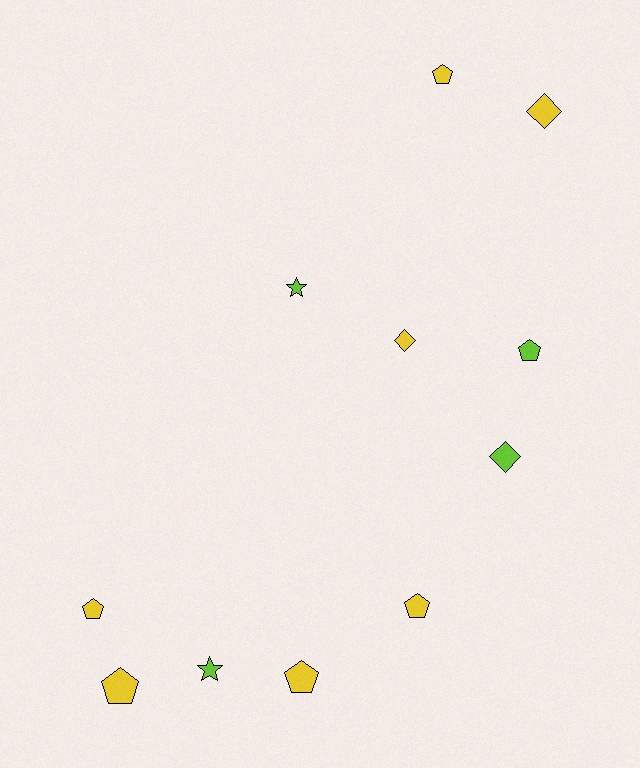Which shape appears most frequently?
Pentagon, with 6 objects.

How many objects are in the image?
There are 11 objects.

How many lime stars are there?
There are 2 lime stars.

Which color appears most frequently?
Yellow, with 7 objects.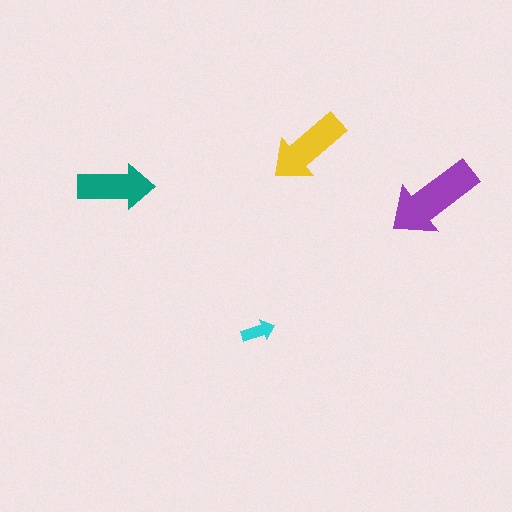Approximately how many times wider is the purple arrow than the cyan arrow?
About 3 times wider.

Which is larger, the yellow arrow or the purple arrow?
The purple one.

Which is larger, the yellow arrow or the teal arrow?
The yellow one.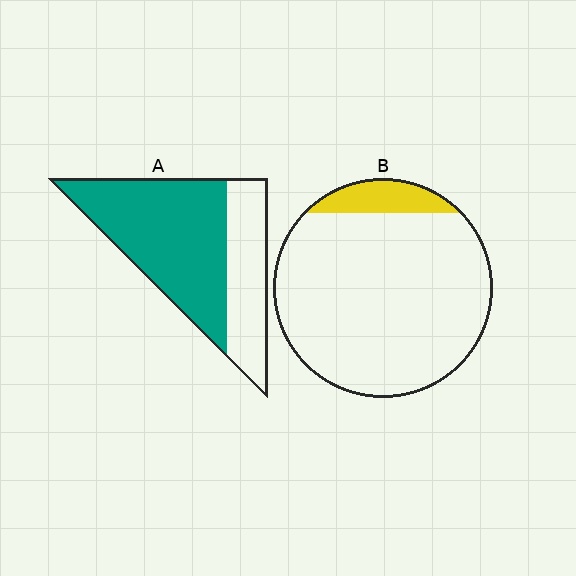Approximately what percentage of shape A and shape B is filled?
A is approximately 65% and B is approximately 10%.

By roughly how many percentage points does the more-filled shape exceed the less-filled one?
By roughly 55 percentage points (A over B).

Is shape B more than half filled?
No.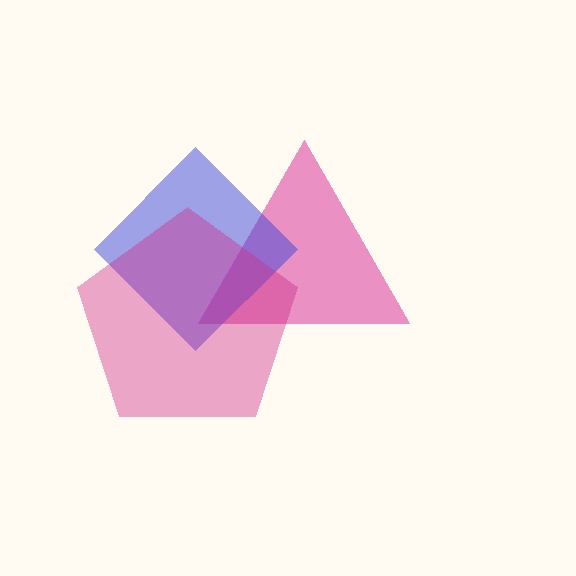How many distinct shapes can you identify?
There are 3 distinct shapes: a pink triangle, a blue diamond, a magenta pentagon.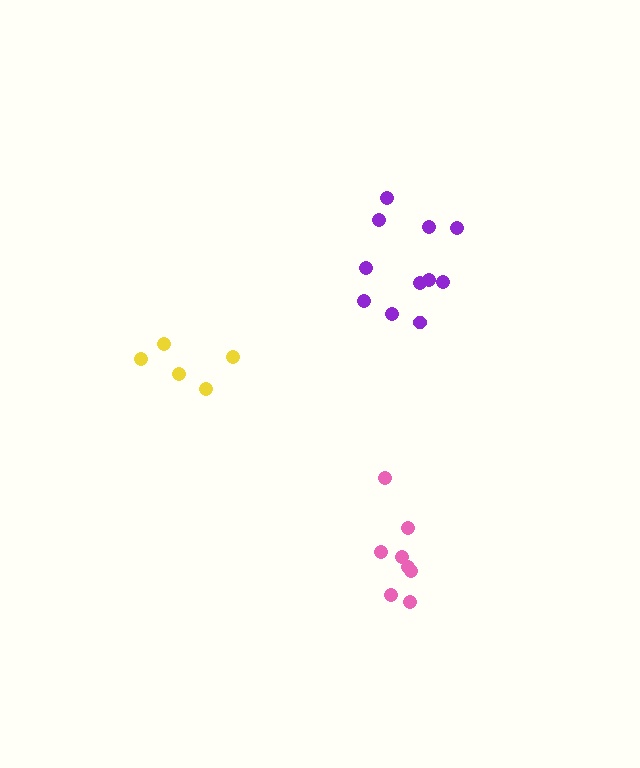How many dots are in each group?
Group 1: 8 dots, Group 2: 11 dots, Group 3: 5 dots (24 total).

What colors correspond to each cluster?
The clusters are colored: pink, purple, yellow.